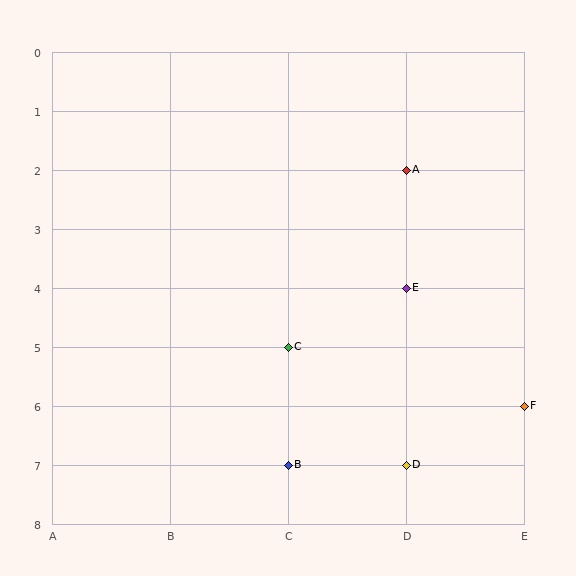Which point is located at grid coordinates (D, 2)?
Point A is at (D, 2).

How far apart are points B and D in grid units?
Points B and D are 1 column apart.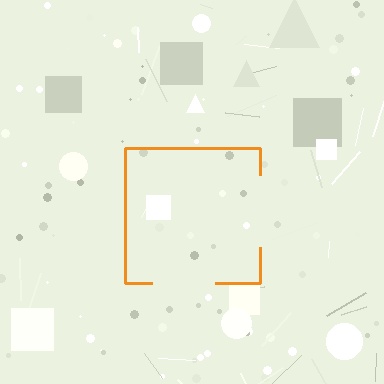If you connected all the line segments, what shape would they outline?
They would outline a square.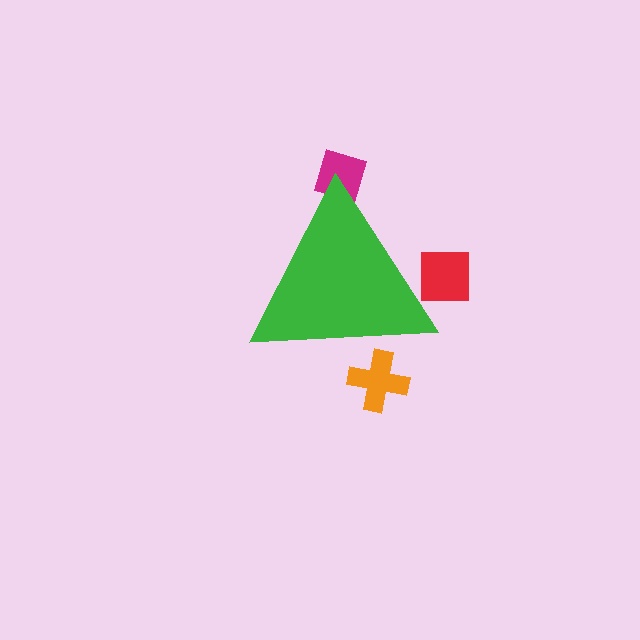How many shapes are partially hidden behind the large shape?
3 shapes are partially hidden.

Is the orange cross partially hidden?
Yes, the orange cross is partially hidden behind the green triangle.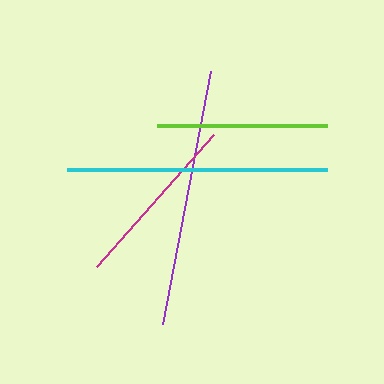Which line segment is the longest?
The cyan line is the longest at approximately 260 pixels.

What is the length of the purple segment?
The purple segment is approximately 257 pixels long.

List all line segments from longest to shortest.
From longest to shortest: cyan, purple, magenta, lime.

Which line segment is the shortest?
The lime line is the shortest at approximately 170 pixels.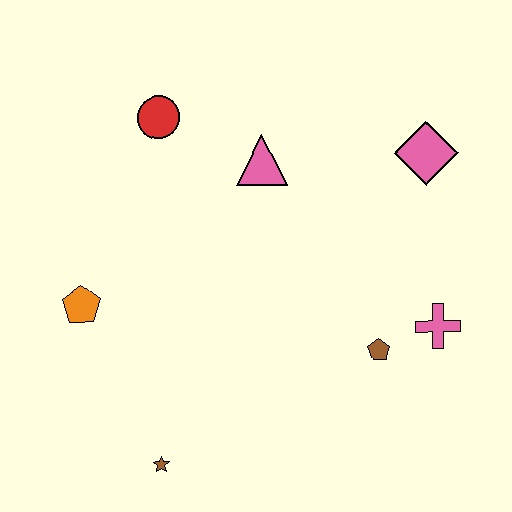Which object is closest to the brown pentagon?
The pink cross is closest to the brown pentagon.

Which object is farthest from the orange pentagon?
The pink diamond is farthest from the orange pentagon.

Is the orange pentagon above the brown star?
Yes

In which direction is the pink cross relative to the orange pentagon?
The pink cross is to the right of the orange pentagon.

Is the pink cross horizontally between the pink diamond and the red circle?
No